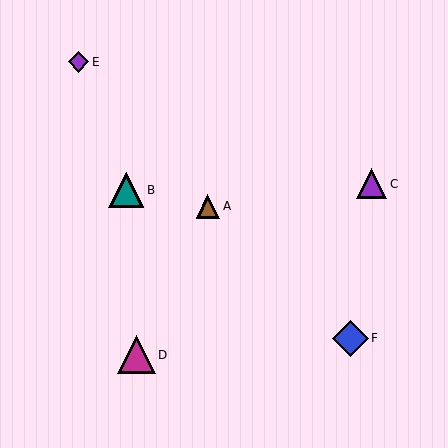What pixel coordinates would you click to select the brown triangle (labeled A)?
Click at (208, 206) to select the brown triangle A.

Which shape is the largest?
The magenta triangle (labeled D) is the largest.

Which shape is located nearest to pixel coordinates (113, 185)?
The teal triangle (labeled B) at (126, 190) is nearest to that location.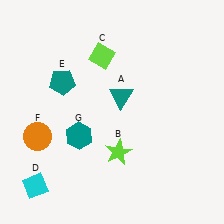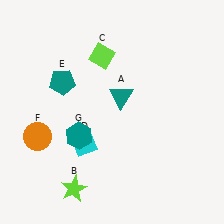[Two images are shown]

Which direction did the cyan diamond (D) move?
The cyan diamond (D) moved right.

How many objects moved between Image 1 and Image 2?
2 objects moved between the two images.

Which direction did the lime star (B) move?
The lime star (B) moved left.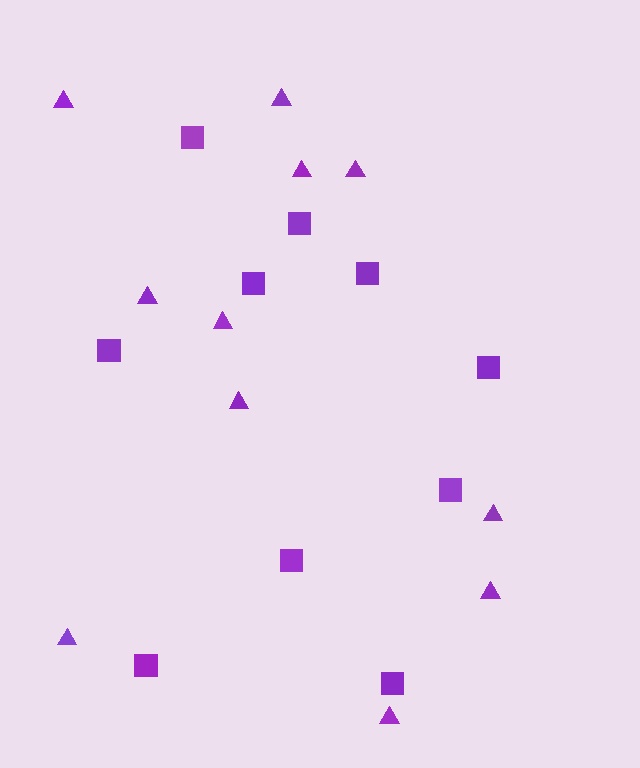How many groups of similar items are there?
There are 2 groups: one group of triangles (11) and one group of squares (10).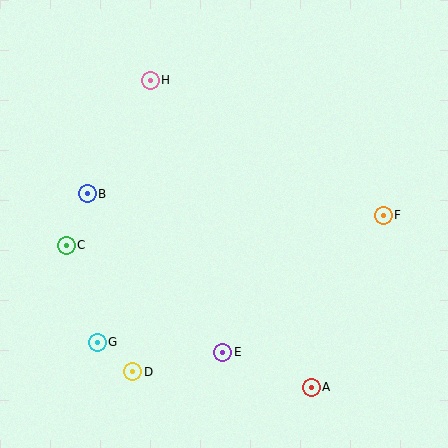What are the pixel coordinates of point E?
Point E is at (223, 352).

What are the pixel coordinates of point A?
Point A is at (311, 387).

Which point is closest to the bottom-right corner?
Point A is closest to the bottom-right corner.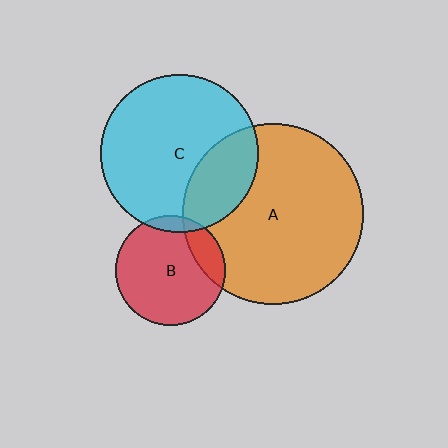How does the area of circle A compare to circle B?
Approximately 2.7 times.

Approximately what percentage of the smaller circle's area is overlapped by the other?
Approximately 10%.